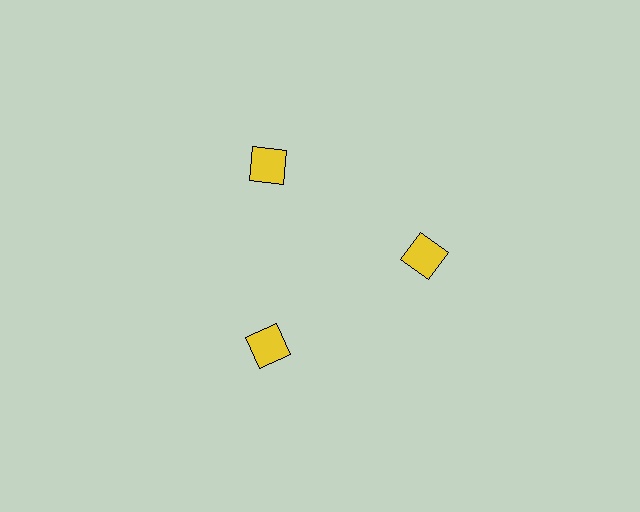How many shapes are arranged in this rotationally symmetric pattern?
There are 3 shapes, arranged in 3 groups of 1.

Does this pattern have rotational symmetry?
Yes, this pattern has 3-fold rotational symmetry. It looks the same after rotating 120 degrees around the center.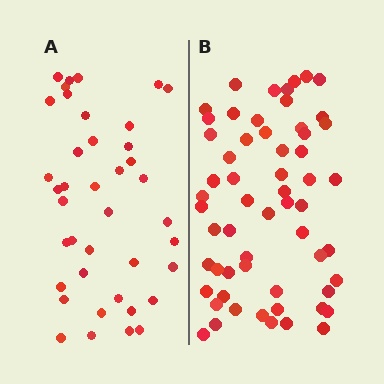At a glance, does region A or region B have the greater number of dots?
Region B (the right region) has more dots.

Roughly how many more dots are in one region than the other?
Region B has approximately 20 more dots than region A.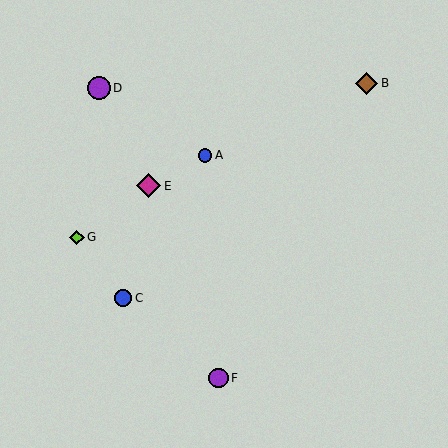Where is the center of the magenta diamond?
The center of the magenta diamond is at (148, 186).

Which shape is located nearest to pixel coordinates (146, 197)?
The magenta diamond (labeled E) at (148, 186) is nearest to that location.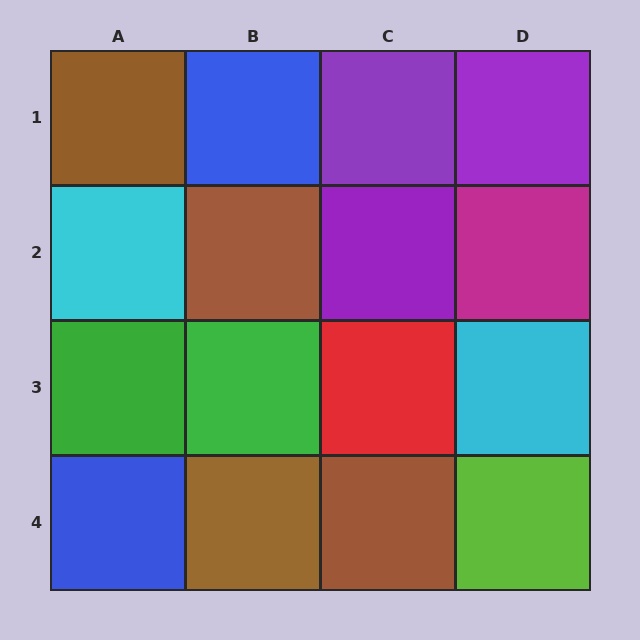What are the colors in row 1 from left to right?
Brown, blue, purple, purple.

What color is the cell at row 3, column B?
Green.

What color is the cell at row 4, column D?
Lime.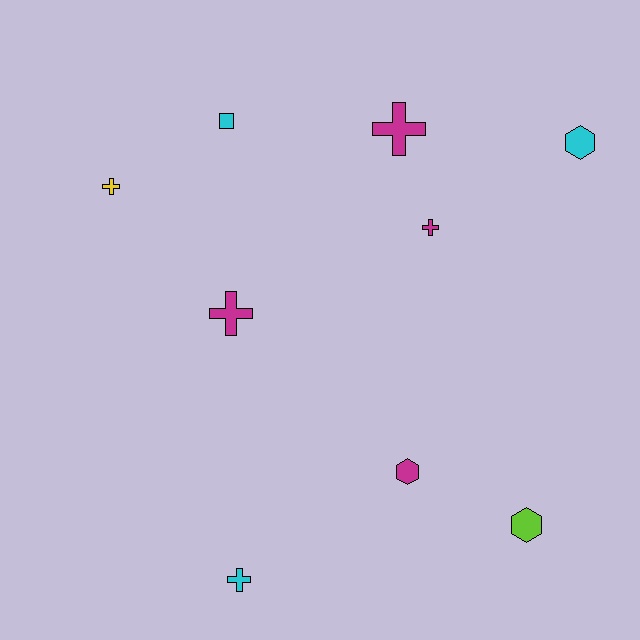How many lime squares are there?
There are no lime squares.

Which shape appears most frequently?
Cross, with 5 objects.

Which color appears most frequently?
Magenta, with 4 objects.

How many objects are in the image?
There are 9 objects.